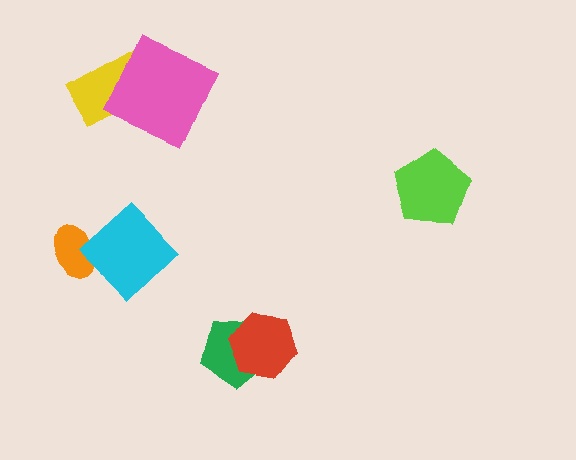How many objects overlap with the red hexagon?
1 object overlaps with the red hexagon.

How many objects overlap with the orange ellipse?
1 object overlaps with the orange ellipse.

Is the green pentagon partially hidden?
Yes, it is partially covered by another shape.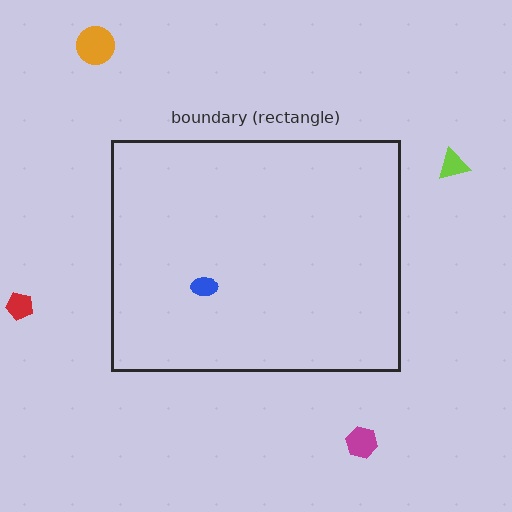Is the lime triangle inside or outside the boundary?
Outside.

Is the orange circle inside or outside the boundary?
Outside.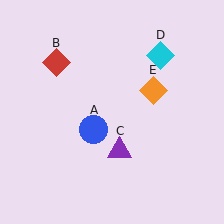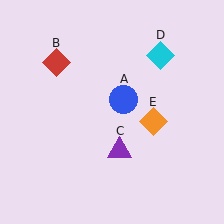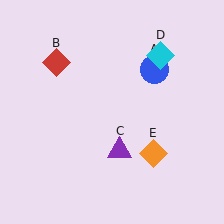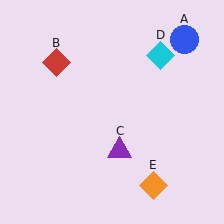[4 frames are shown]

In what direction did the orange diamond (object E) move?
The orange diamond (object E) moved down.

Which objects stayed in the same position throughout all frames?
Red diamond (object B) and purple triangle (object C) and cyan diamond (object D) remained stationary.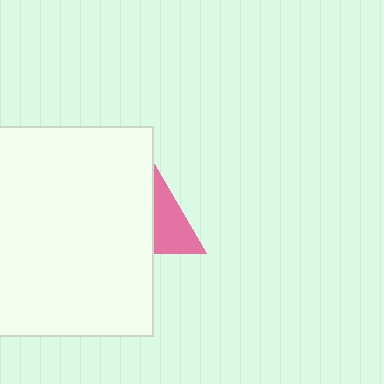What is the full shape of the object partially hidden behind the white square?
The partially hidden object is a pink triangle.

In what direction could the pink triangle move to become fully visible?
The pink triangle could move right. That would shift it out from behind the white square entirely.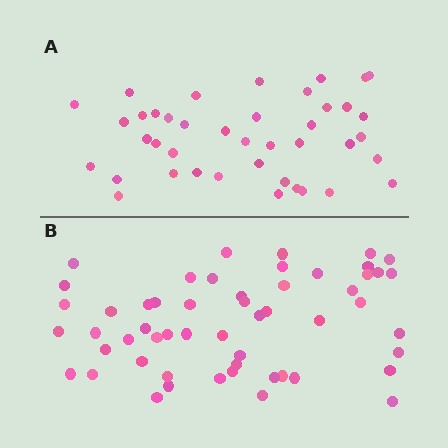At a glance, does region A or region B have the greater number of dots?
Region B (the bottom region) has more dots.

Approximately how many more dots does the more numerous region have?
Region B has approximately 15 more dots than region A.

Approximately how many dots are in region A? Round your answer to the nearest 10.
About 40 dots. (The exact count is 41, which rounds to 40.)